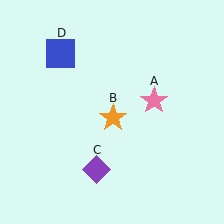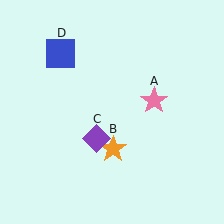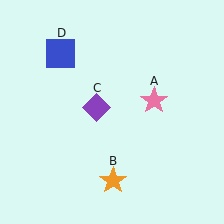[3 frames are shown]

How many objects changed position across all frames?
2 objects changed position: orange star (object B), purple diamond (object C).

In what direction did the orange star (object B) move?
The orange star (object B) moved down.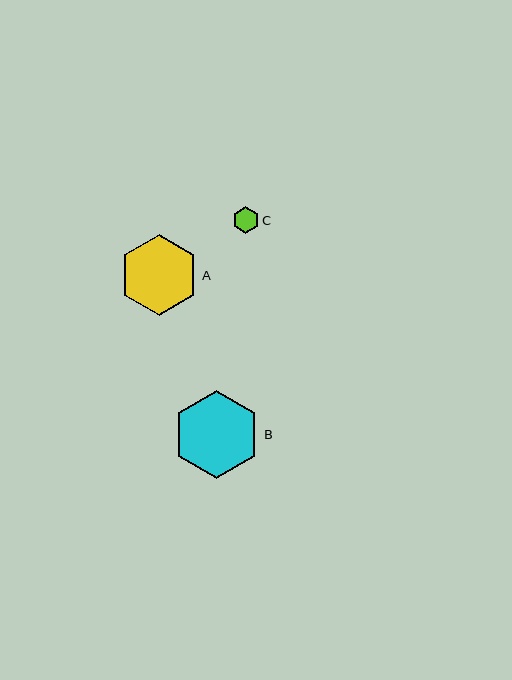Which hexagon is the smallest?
Hexagon C is the smallest with a size of approximately 27 pixels.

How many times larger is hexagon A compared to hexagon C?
Hexagon A is approximately 3.0 times the size of hexagon C.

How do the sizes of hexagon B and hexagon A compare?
Hexagon B and hexagon A are approximately the same size.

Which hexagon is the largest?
Hexagon B is the largest with a size of approximately 88 pixels.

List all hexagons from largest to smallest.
From largest to smallest: B, A, C.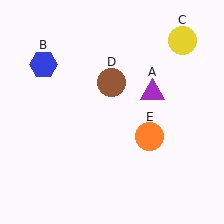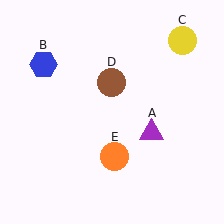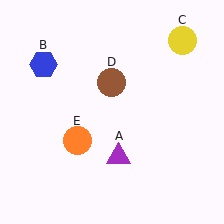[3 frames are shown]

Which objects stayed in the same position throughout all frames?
Blue hexagon (object B) and yellow circle (object C) and brown circle (object D) remained stationary.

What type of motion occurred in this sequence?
The purple triangle (object A), orange circle (object E) rotated clockwise around the center of the scene.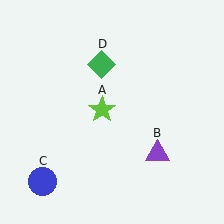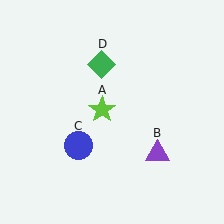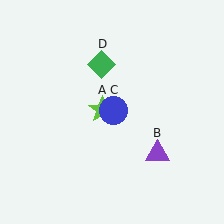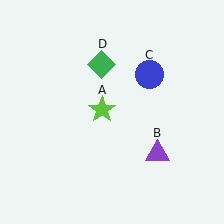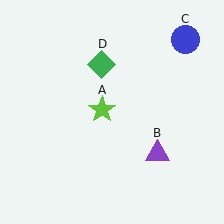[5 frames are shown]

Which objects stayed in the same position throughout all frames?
Lime star (object A) and purple triangle (object B) and green diamond (object D) remained stationary.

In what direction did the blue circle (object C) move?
The blue circle (object C) moved up and to the right.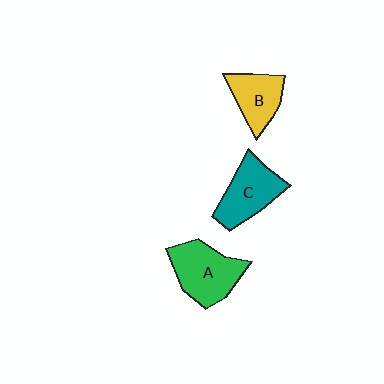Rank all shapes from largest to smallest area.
From largest to smallest: A (green), C (teal), B (yellow).